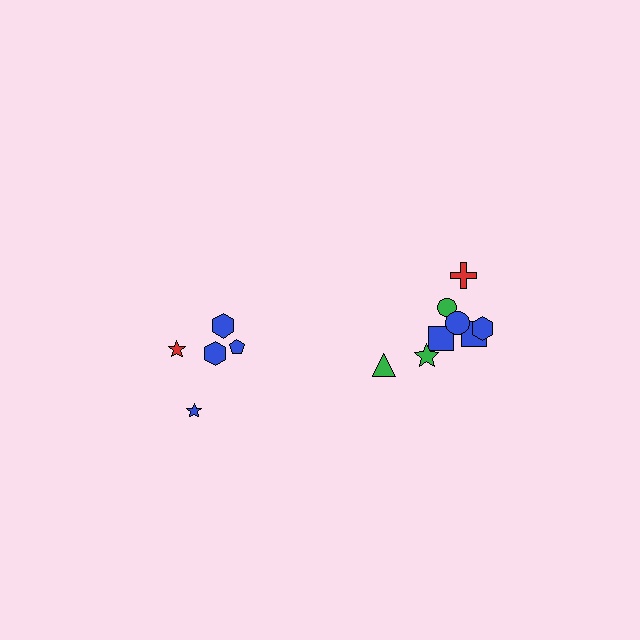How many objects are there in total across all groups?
There are 13 objects.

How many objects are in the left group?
There are 5 objects.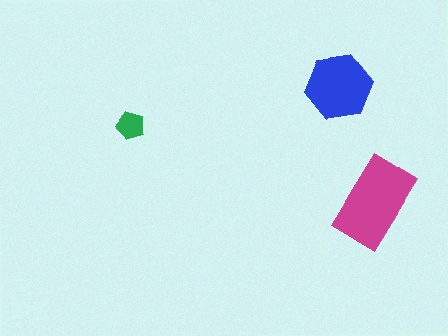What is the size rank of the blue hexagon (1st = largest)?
2nd.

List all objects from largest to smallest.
The magenta rectangle, the blue hexagon, the green pentagon.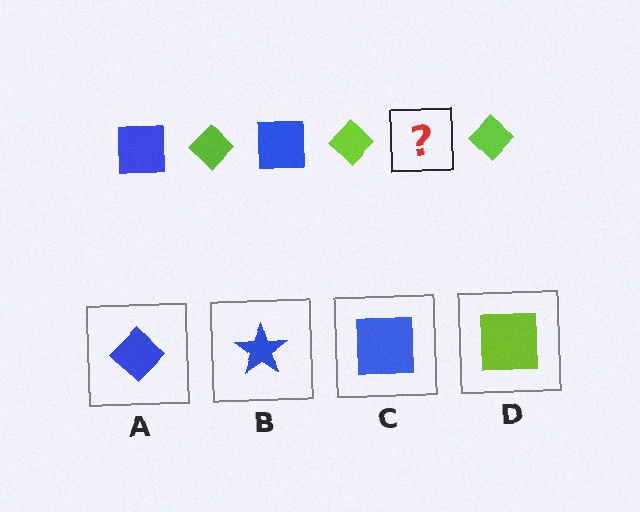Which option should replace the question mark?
Option C.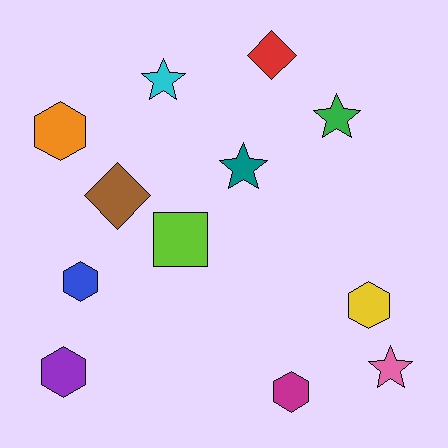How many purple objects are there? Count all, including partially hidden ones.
There is 1 purple object.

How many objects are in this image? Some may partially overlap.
There are 12 objects.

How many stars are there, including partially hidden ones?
There are 4 stars.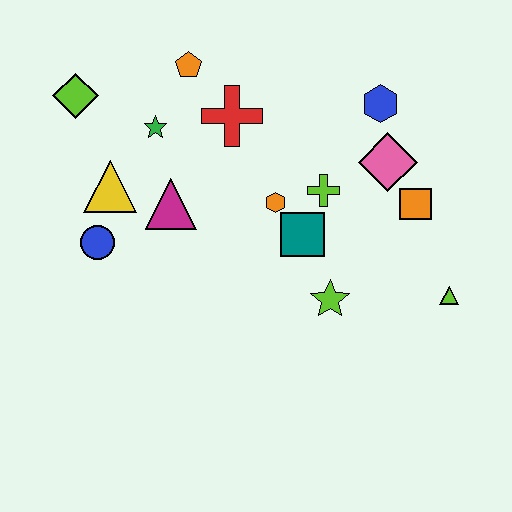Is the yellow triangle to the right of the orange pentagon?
No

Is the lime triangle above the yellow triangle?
No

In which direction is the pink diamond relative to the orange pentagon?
The pink diamond is to the right of the orange pentagon.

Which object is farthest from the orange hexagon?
The lime diamond is farthest from the orange hexagon.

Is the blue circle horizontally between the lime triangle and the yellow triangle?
No